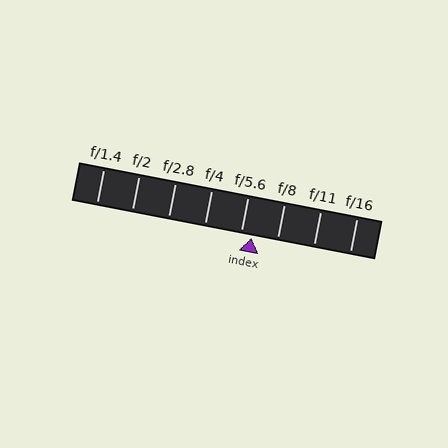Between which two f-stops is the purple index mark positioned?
The index mark is between f/5.6 and f/8.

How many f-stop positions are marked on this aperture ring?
There are 8 f-stop positions marked.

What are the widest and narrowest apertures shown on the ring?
The widest aperture shown is f/1.4 and the narrowest is f/16.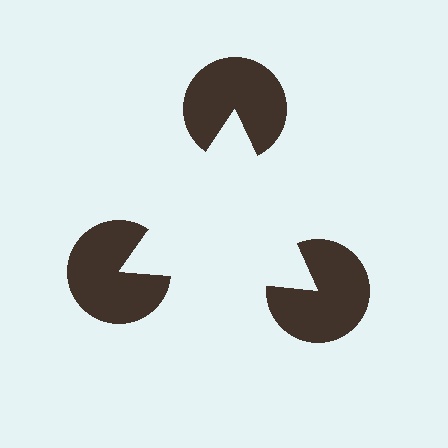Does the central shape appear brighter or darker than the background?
It typically appears slightly brighter than the background, even though no actual brightness change is drawn.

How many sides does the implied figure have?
3 sides.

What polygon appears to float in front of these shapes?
An illusory triangle — its edges are inferred from the aligned wedge cuts in the pac-man discs, not physically drawn.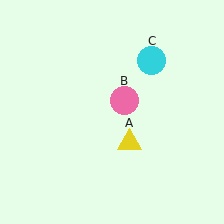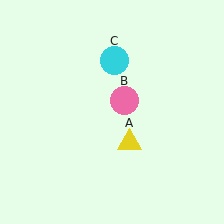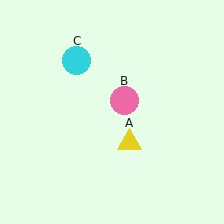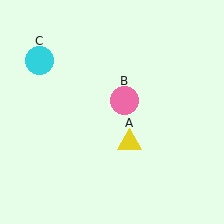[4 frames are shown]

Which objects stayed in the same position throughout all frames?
Yellow triangle (object A) and pink circle (object B) remained stationary.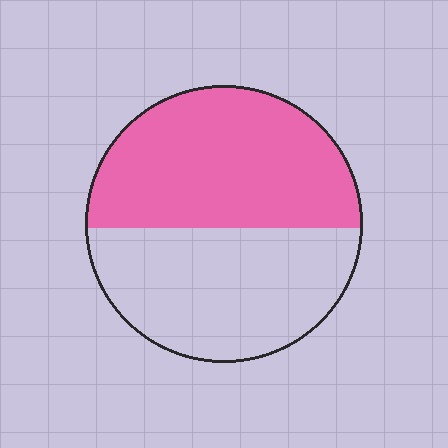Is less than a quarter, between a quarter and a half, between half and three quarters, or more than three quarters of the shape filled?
Between half and three quarters.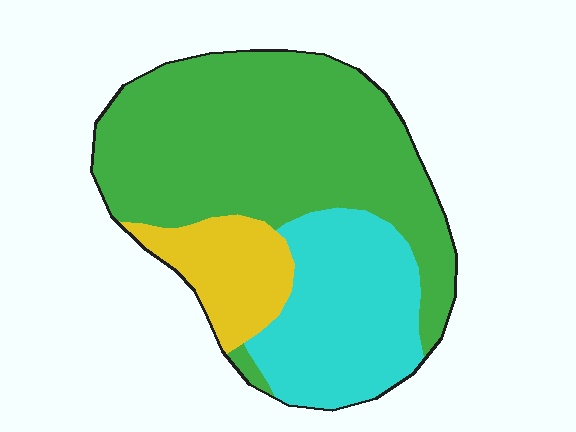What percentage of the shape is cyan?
Cyan covers roughly 30% of the shape.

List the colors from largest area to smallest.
From largest to smallest: green, cyan, yellow.